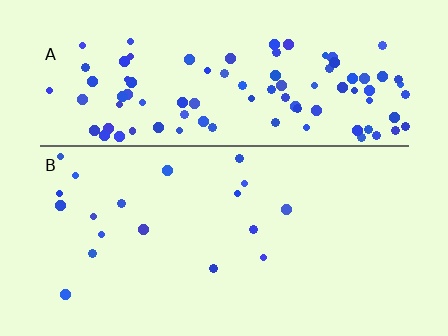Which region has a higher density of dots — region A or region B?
A (the top).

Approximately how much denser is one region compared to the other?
Approximately 5.5× — region A over region B.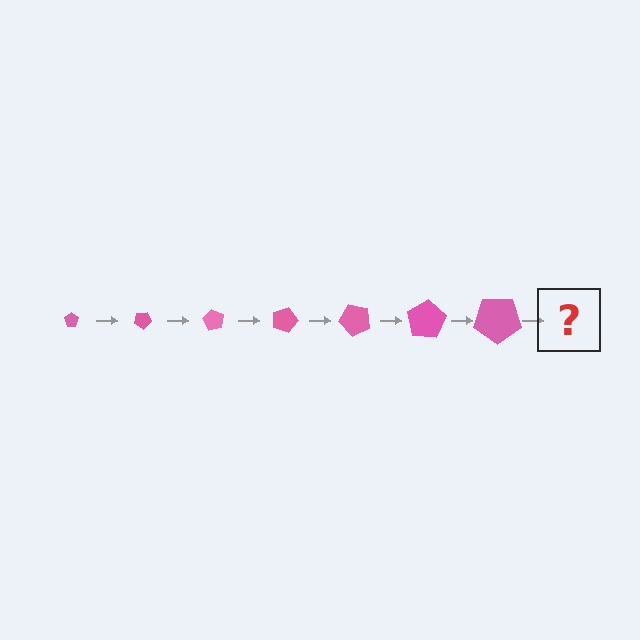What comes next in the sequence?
The next element should be a pentagon, larger than the previous one and rotated 210 degrees from the start.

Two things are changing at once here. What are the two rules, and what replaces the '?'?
The two rules are that the pentagon grows larger each step and it rotates 30 degrees each step. The '?' should be a pentagon, larger than the previous one and rotated 210 degrees from the start.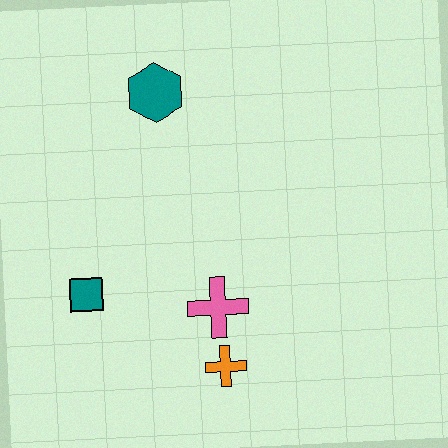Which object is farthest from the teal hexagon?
The orange cross is farthest from the teal hexagon.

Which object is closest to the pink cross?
The orange cross is closest to the pink cross.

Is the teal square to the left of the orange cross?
Yes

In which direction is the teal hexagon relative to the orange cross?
The teal hexagon is above the orange cross.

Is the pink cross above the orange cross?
Yes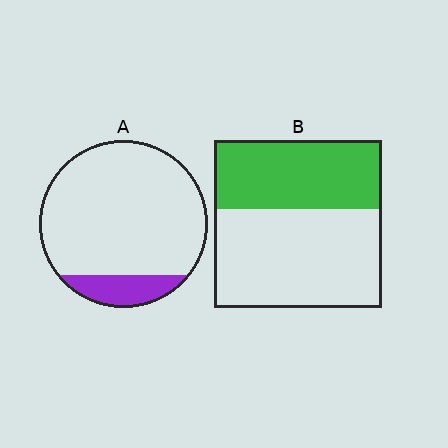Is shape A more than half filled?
No.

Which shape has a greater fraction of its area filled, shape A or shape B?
Shape B.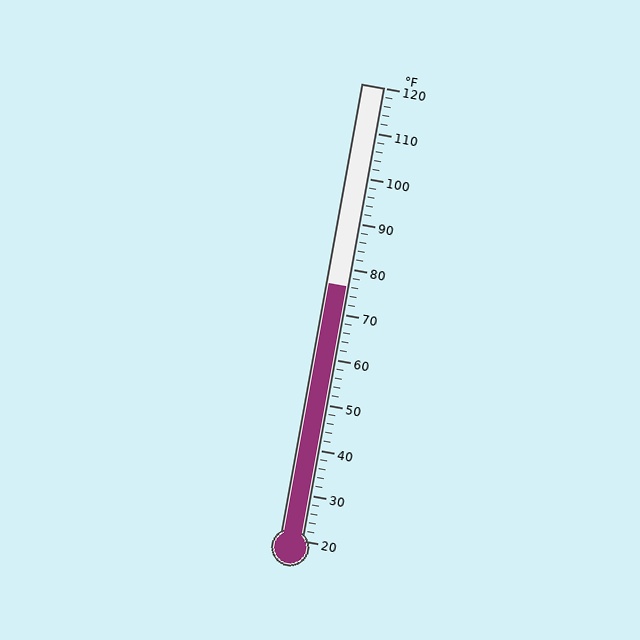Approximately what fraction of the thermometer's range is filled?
The thermometer is filled to approximately 55% of its range.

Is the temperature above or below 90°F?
The temperature is below 90°F.